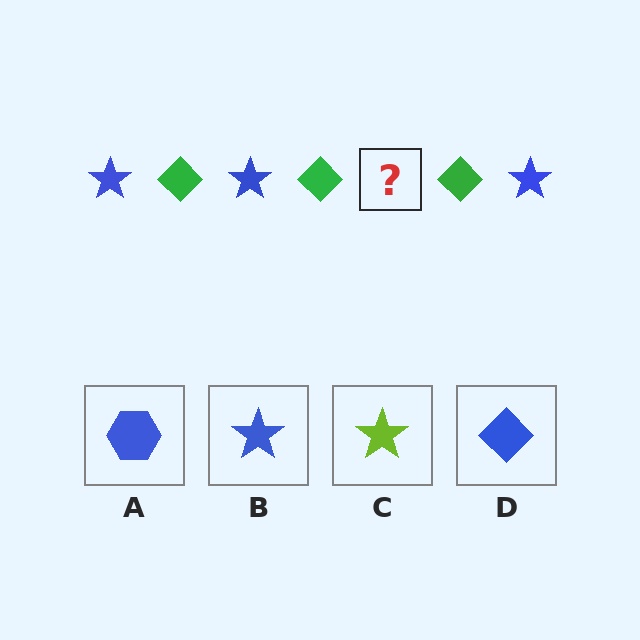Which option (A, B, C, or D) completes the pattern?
B.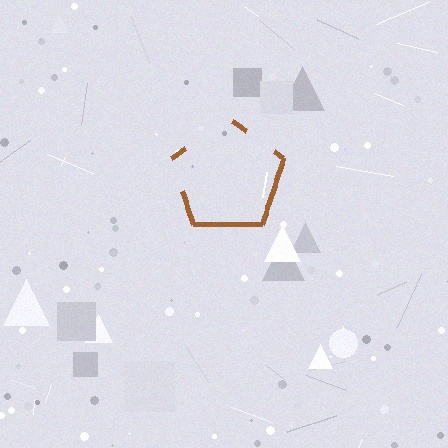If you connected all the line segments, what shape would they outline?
They would outline a pentagon.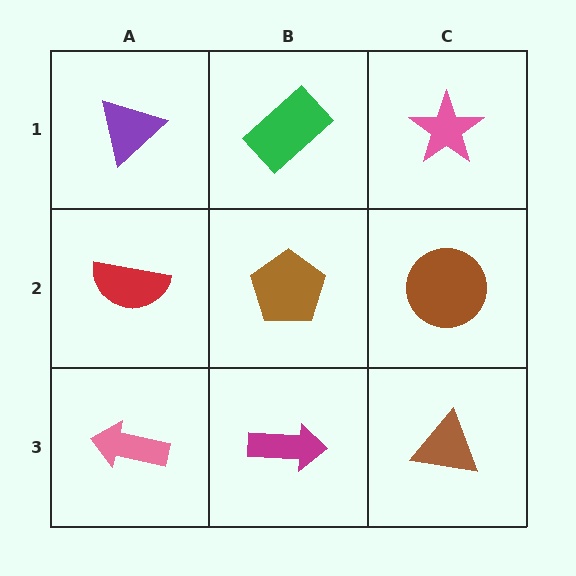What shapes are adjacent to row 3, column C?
A brown circle (row 2, column C), a magenta arrow (row 3, column B).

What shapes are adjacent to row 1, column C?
A brown circle (row 2, column C), a green rectangle (row 1, column B).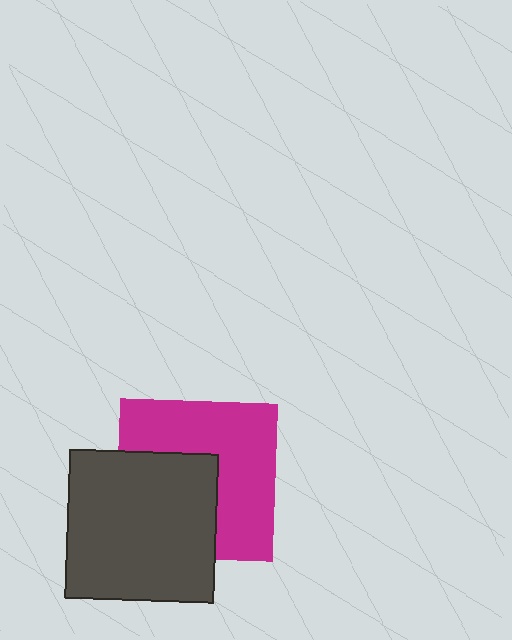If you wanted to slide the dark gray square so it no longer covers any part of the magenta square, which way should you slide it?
Slide it toward the lower-left — that is the most direct way to separate the two shapes.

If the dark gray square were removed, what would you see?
You would see the complete magenta square.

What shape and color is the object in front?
The object in front is a dark gray square.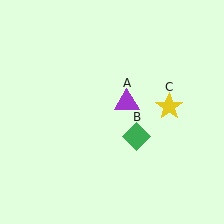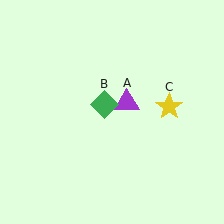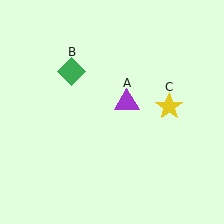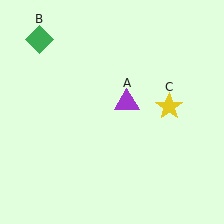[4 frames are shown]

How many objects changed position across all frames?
1 object changed position: green diamond (object B).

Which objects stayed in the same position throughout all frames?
Purple triangle (object A) and yellow star (object C) remained stationary.